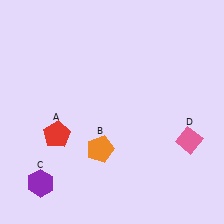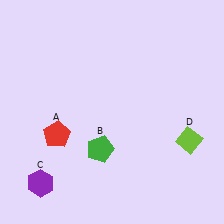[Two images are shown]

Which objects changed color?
B changed from orange to green. D changed from pink to lime.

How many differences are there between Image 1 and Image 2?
There are 2 differences between the two images.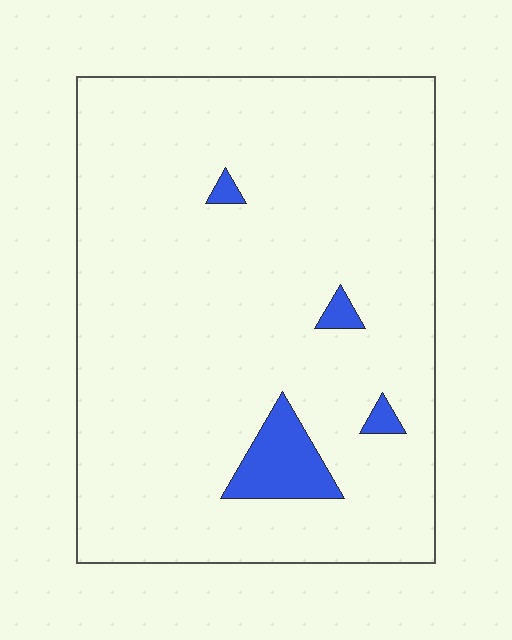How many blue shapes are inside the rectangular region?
4.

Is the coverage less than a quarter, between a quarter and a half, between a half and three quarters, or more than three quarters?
Less than a quarter.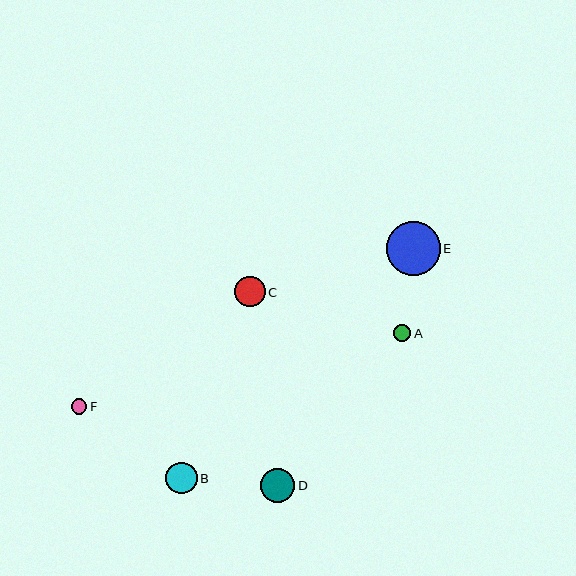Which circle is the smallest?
Circle F is the smallest with a size of approximately 15 pixels.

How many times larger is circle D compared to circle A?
Circle D is approximately 2.0 times the size of circle A.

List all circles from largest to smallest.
From largest to smallest: E, D, B, C, A, F.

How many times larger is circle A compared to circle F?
Circle A is approximately 1.1 times the size of circle F.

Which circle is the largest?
Circle E is the largest with a size of approximately 54 pixels.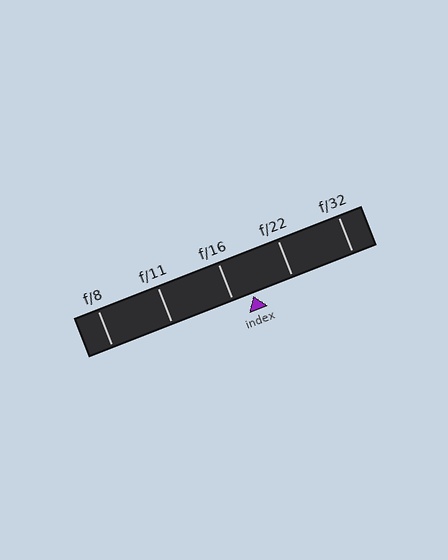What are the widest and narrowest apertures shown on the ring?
The widest aperture shown is f/8 and the narrowest is f/32.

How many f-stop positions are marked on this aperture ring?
There are 5 f-stop positions marked.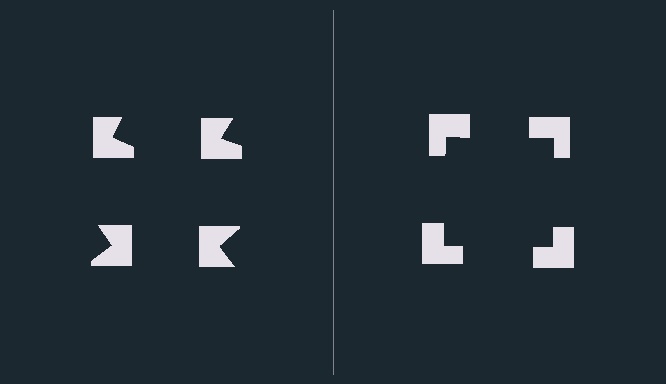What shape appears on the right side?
An illusory square.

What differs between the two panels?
The notched squares are positioned identically on both sides; only the wedge orientations differ. On the right they align to a square; on the left they are misaligned.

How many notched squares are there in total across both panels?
8 — 4 on each side.